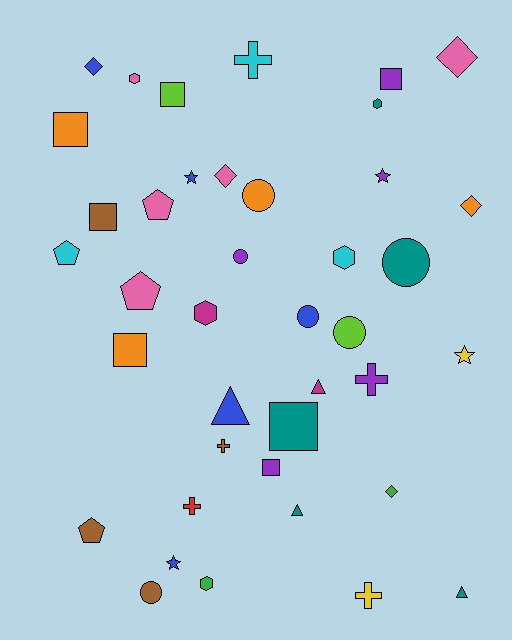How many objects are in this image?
There are 40 objects.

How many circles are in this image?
There are 6 circles.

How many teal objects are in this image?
There are 5 teal objects.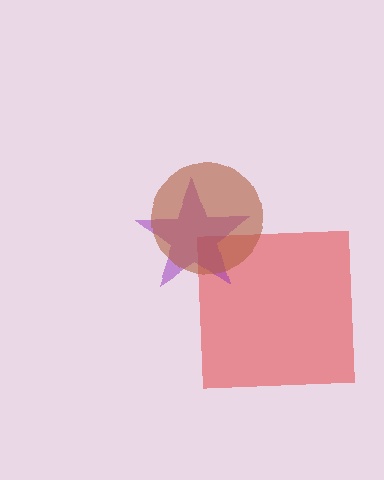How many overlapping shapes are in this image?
There are 3 overlapping shapes in the image.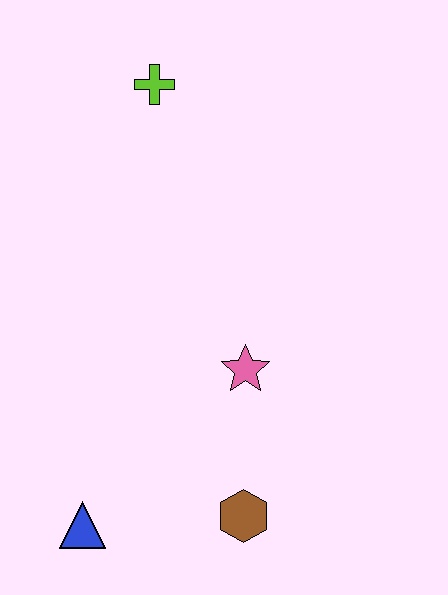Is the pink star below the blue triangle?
No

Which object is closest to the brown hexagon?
The pink star is closest to the brown hexagon.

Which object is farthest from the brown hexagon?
The lime cross is farthest from the brown hexagon.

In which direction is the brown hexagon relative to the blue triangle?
The brown hexagon is to the right of the blue triangle.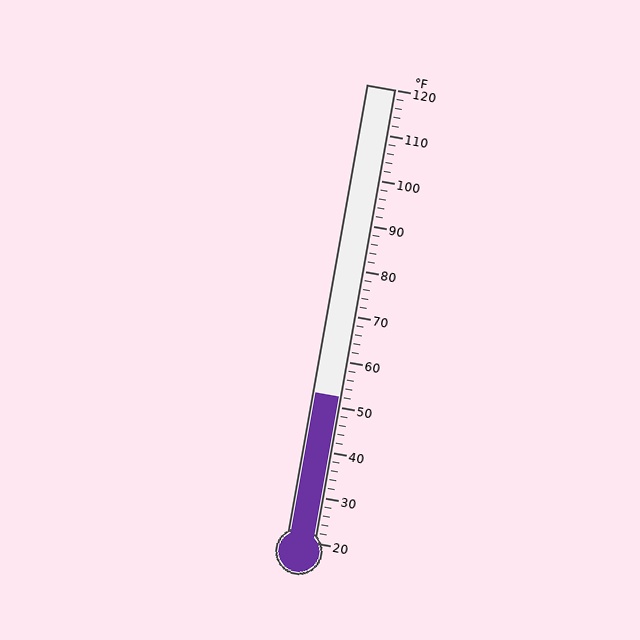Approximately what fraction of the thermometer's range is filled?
The thermometer is filled to approximately 30% of its range.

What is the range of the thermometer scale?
The thermometer scale ranges from 20°F to 120°F.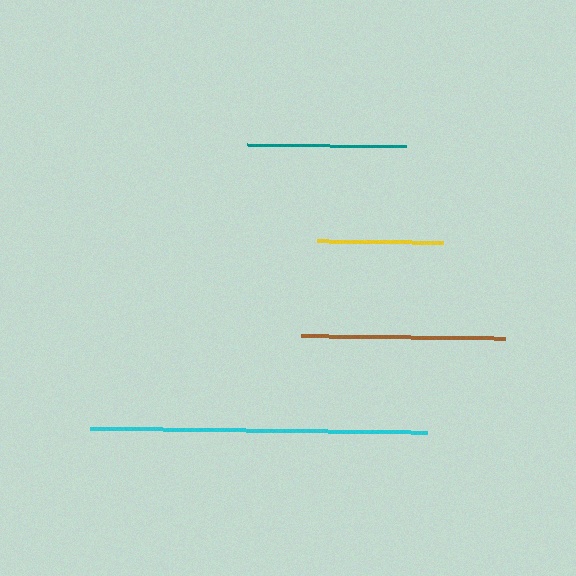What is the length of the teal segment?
The teal segment is approximately 160 pixels long.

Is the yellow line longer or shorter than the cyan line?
The cyan line is longer than the yellow line.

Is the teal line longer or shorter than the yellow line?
The teal line is longer than the yellow line.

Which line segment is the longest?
The cyan line is the longest at approximately 337 pixels.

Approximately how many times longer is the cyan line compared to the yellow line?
The cyan line is approximately 2.7 times the length of the yellow line.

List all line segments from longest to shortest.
From longest to shortest: cyan, brown, teal, yellow.